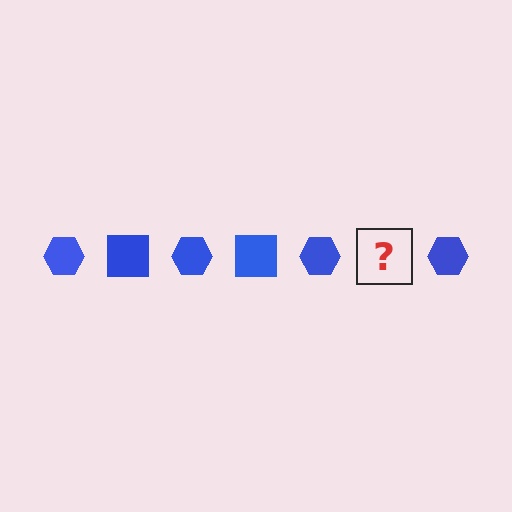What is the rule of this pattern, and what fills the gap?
The rule is that the pattern cycles through hexagon, square shapes in blue. The gap should be filled with a blue square.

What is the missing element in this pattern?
The missing element is a blue square.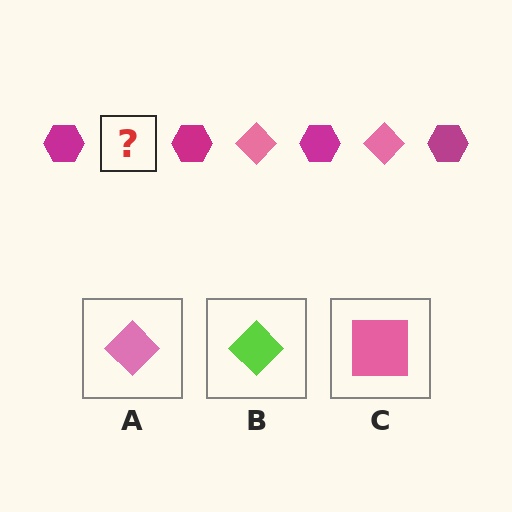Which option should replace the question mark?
Option A.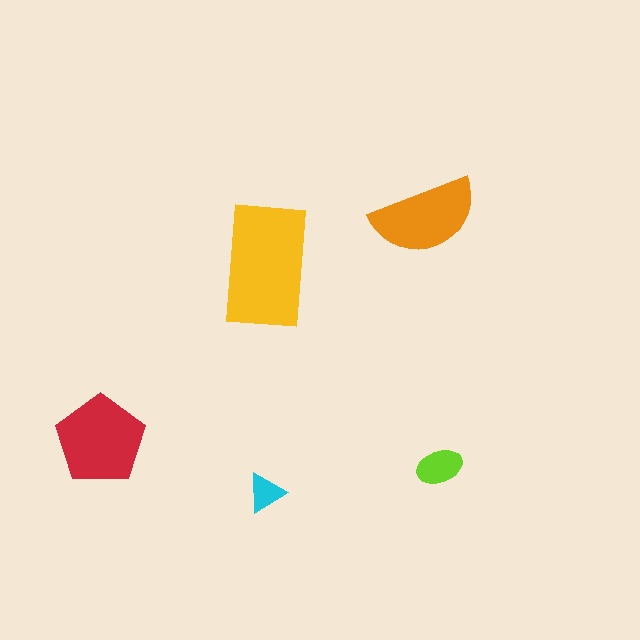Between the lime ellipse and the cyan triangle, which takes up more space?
The lime ellipse.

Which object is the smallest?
The cyan triangle.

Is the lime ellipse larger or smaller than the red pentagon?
Smaller.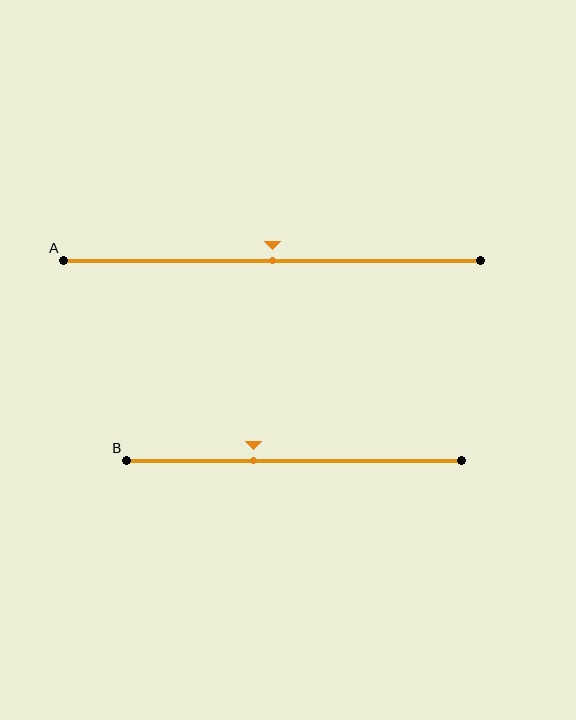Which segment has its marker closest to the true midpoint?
Segment A has its marker closest to the true midpoint.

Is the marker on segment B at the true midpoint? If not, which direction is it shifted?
No, the marker on segment B is shifted to the left by about 12% of the segment length.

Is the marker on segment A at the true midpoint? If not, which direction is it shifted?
Yes, the marker on segment A is at the true midpoint.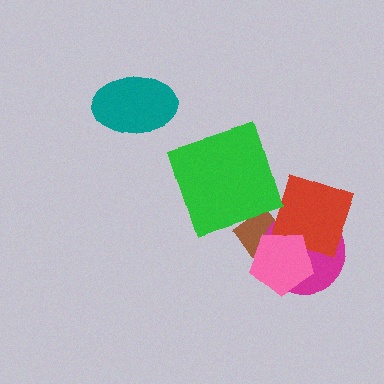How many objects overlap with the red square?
3 objects overlap with the red square.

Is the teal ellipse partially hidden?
No, no other shape covers it.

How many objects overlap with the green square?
1 object overlaps with the green square.